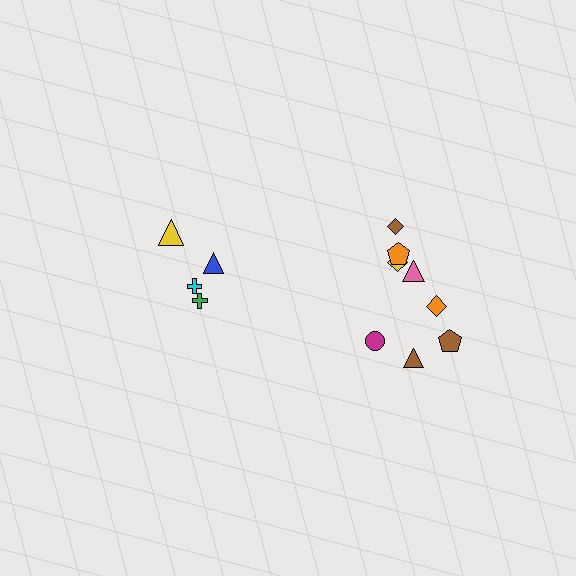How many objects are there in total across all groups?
There are 12 objects.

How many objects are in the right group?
There are 8 objects.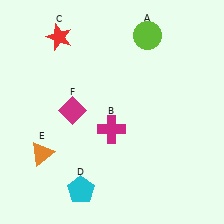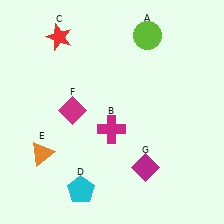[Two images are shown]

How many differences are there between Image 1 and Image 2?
There is 1 difference between the two images.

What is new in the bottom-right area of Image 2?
A magenta diamond (G) was added in the bottom-right area of Image 2.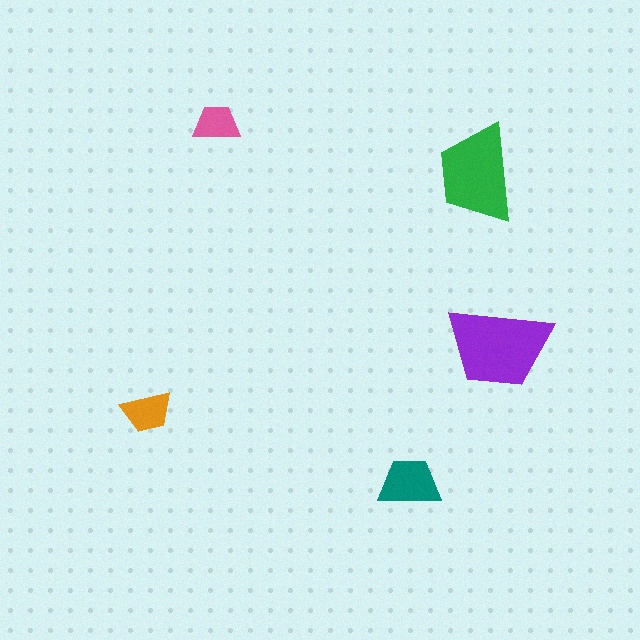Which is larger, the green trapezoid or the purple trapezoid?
The purple one.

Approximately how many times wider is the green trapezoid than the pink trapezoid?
About 2 times wider.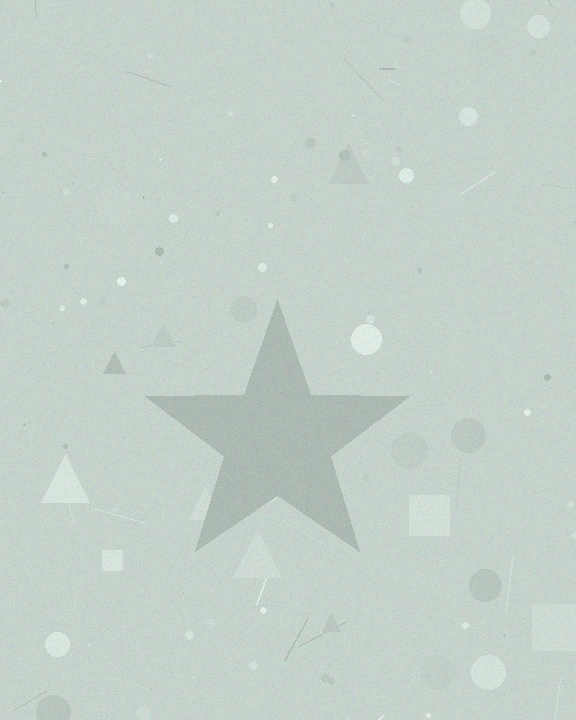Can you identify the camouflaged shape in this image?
The camouflaged shape is a star.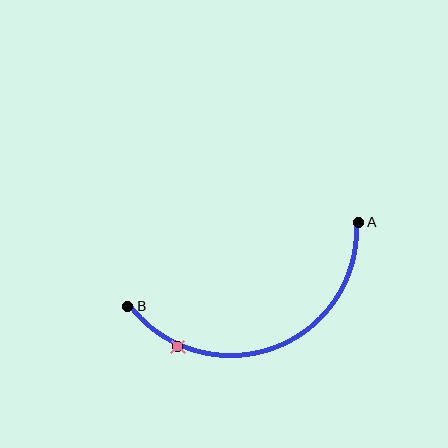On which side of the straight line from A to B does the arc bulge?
The arc bulges below the straight line connecting A and B.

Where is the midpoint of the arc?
The arc midpoint is the point on the curve farthest from the straight line joining A and B. It sits below that line.